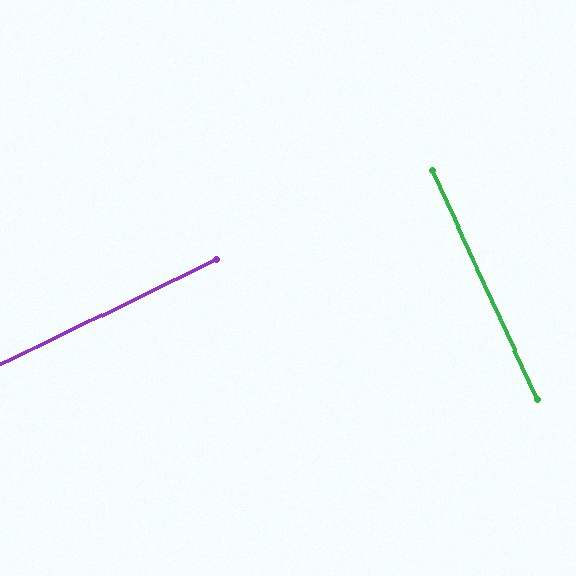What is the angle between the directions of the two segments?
Approximately 89 degrees.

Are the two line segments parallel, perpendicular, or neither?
Perpendicular — they meet at approximately 89°.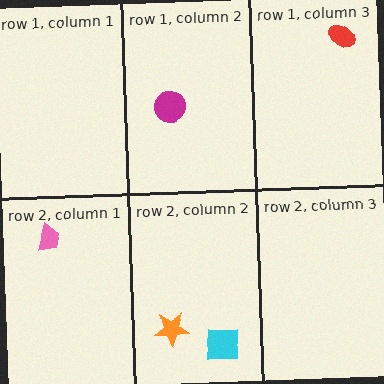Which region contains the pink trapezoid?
The row 2, column 1 region.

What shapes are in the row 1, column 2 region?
The magenta circle.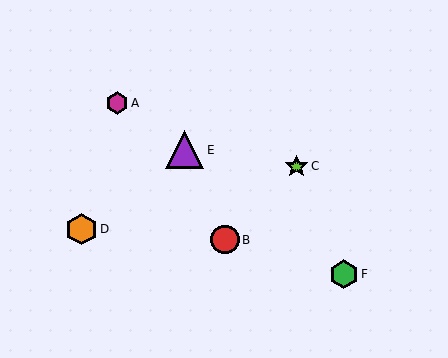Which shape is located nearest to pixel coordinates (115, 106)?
The magenta hexagon (labeled A) at (117, 103) is nearest to that location.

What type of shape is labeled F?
Shape F is a green hexagon.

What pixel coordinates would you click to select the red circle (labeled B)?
Click at (225, 240) to select the red circle B.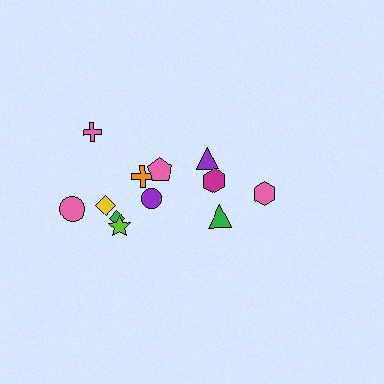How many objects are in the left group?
There are 8 objects.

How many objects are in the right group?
There are 4 objects.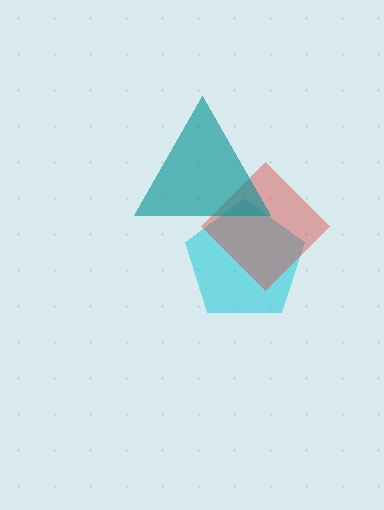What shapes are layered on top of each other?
The layered shapes are: a cyan pentagon, a red diamond, a teal triangle.